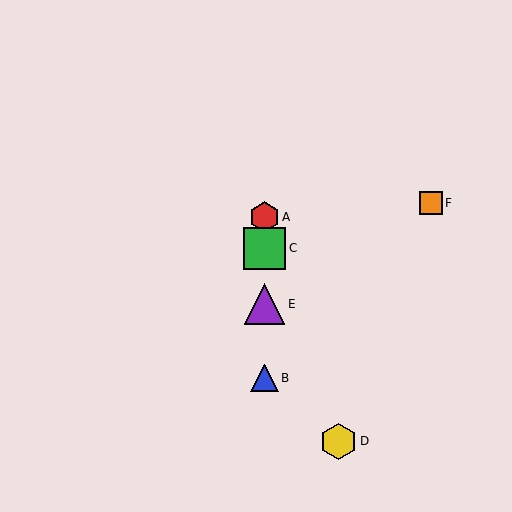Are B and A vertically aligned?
Yes, both are at x≈265.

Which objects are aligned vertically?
Objects A, B, C, E are aligned vertically.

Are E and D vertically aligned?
No, E is at x≈265 and D is at x≈339.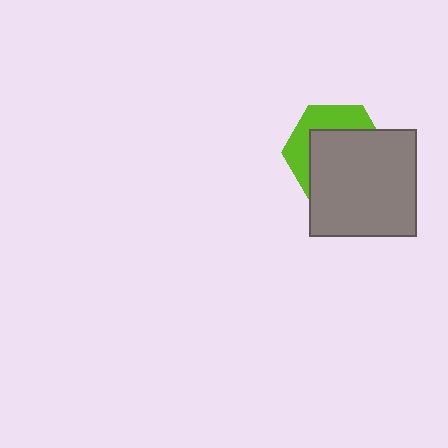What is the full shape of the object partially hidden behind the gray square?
The partially hidden object is a lime hexagon.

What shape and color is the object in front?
The object in front is a gray square.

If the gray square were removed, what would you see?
You would see the complete lime hexagon.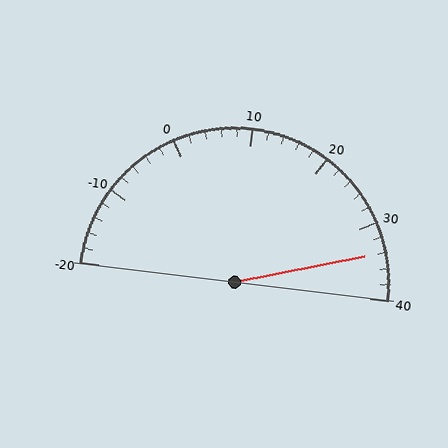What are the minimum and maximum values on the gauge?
The gauge ranges from -20 to 40.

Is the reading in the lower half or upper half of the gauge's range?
The reading is in the upper half of the range (-20 to 40).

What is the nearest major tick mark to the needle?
The nearest major tick mark is 30.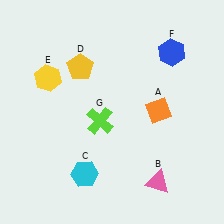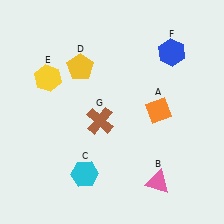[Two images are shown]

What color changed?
The cross (G) changed from lime in Image 1 to brown in Image 2.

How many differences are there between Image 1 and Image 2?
There is 1 difference between the two images.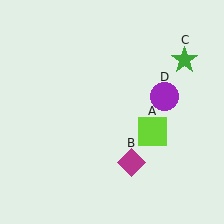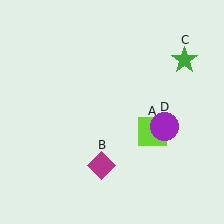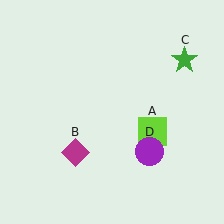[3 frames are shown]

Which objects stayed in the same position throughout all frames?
Lime square (object A) and green star (object C) remained stationary.